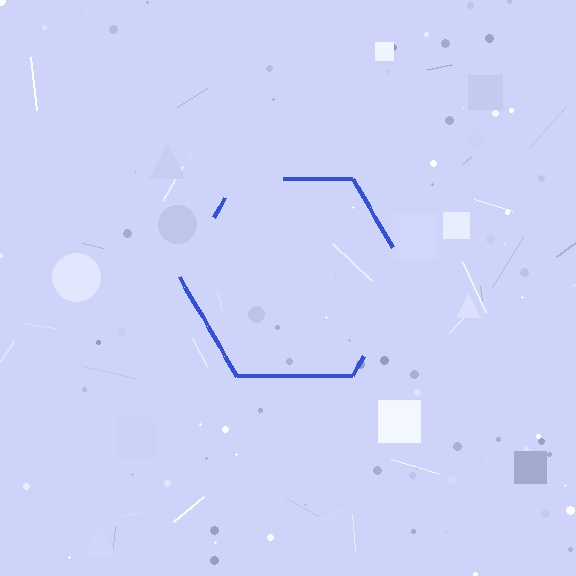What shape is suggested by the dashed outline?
The dashed outline suggests a hexagon.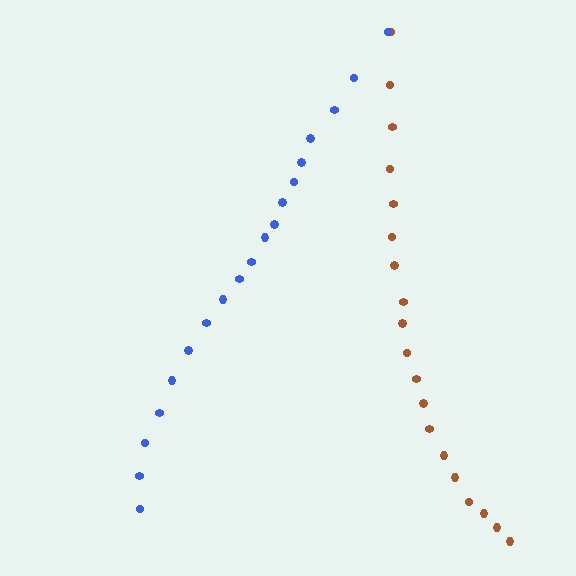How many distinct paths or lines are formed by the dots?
There are 2 distinct paths.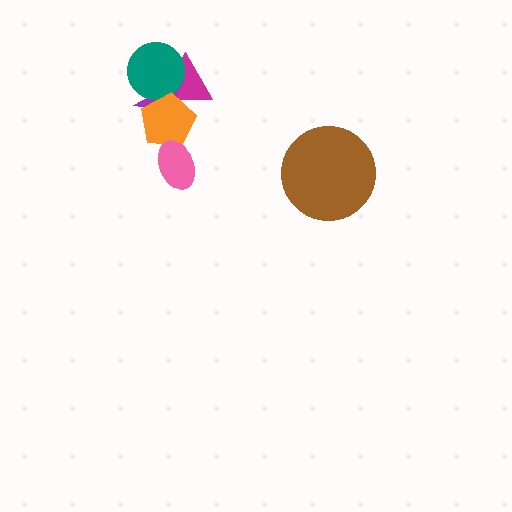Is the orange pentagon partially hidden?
Yes, it is partially covered by another shape.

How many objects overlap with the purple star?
3 objects overlap with the purple star.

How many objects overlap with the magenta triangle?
3 objects overlap with the magenta triangle.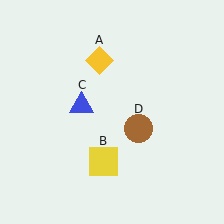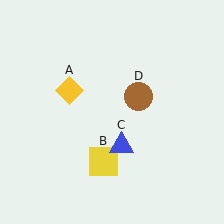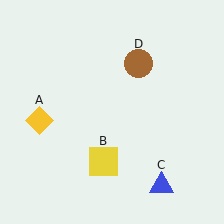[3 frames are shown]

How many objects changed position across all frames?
3 objects changed position: yellow diamond (object A), blue triangle (object C), brown circle (object D).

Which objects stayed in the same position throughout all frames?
Yellow square (object B) remained stationary.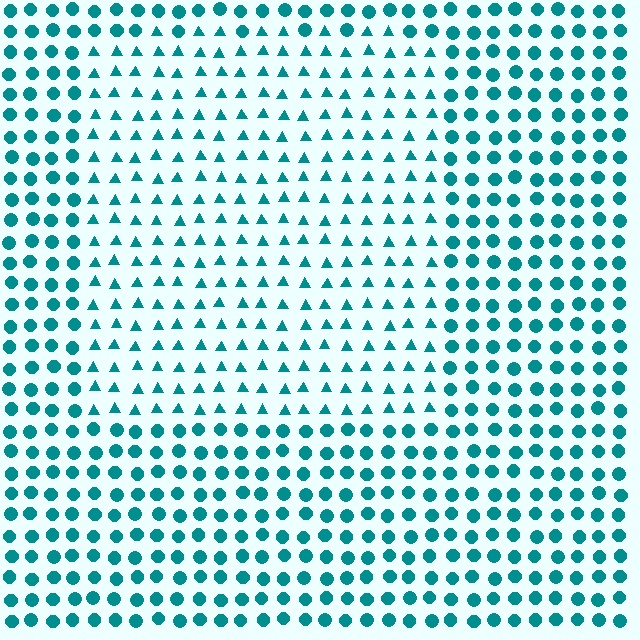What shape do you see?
I see a rectangle.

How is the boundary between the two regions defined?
The boundary is defined by a change in element shape: triangles inside vs. circles outside. All elements share the same color and spacing.